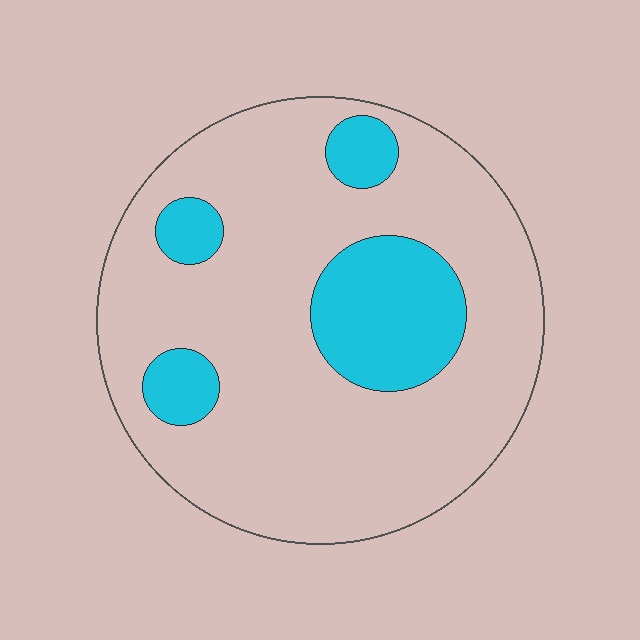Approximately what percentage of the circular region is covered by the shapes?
Approximately 20%.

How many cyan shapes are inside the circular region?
4.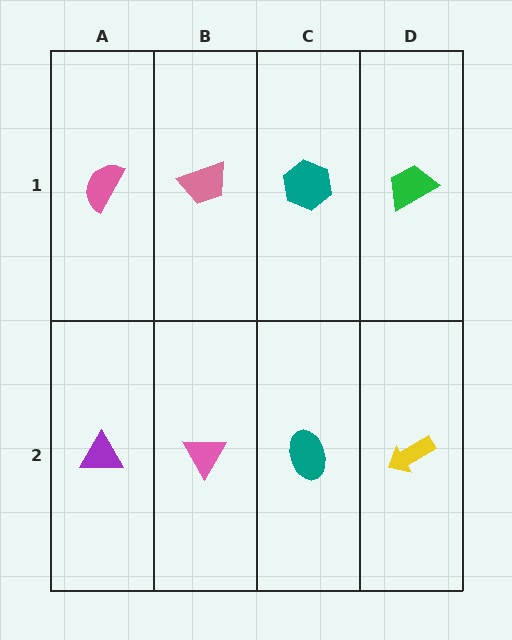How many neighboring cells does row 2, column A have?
2.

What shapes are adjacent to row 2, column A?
A pink semicircle (row 1, column A), a pink triangle (row 2, column B).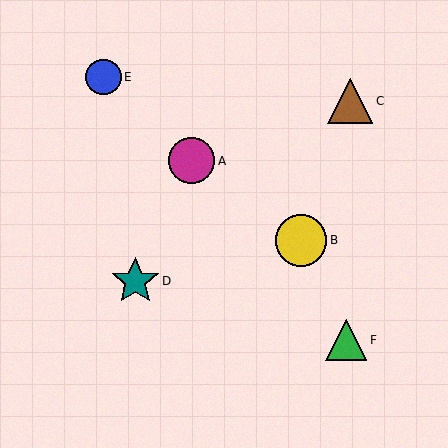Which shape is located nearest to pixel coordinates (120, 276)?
The teal star (labeled D) at (135, 281) is nearest to that location.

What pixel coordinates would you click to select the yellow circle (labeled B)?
Click at (301, 240) to select the yellow circle B.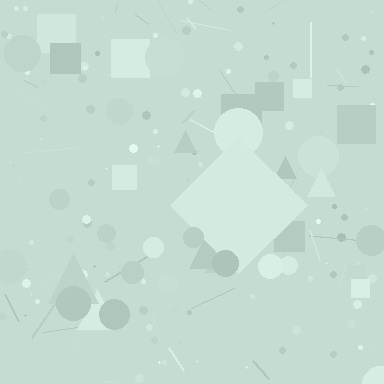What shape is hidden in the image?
A diamond is hidden in the image.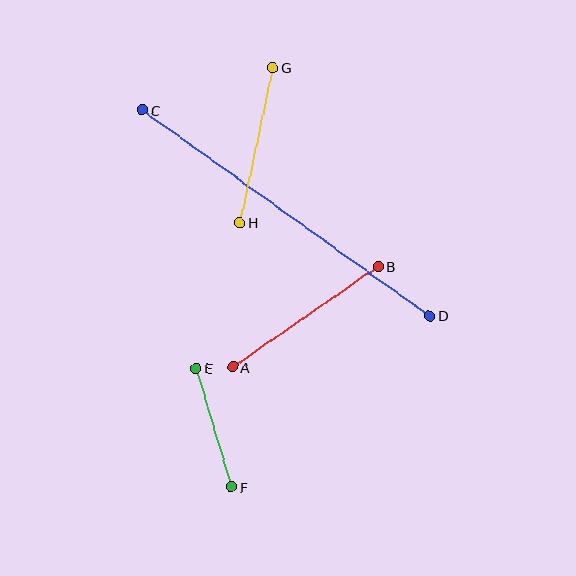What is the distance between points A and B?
The distance is approximately 177 pixels.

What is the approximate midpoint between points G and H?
The midpoint is at approximately (256, 145) pixels.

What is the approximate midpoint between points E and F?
The midpoint is at approximately (214, 428) pixels.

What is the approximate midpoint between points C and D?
The midpoint is at approximately (286, 213) pixels.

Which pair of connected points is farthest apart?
Points C and D are farthest apart.